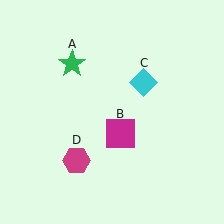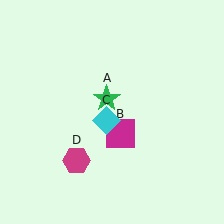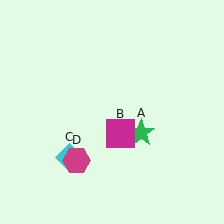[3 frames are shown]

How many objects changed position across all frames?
2 objects changed position: green star (object A), cyan diamond (object C).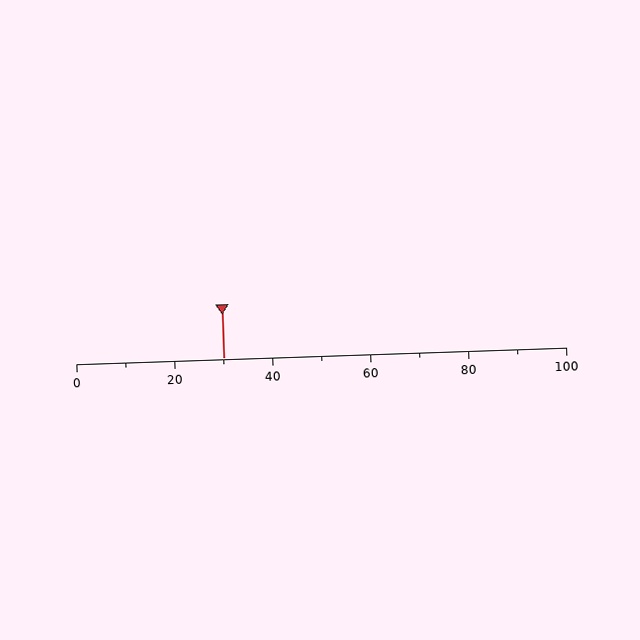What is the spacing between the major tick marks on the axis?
The major ticks are spaced 20 apart.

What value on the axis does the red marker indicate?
The marker indicates approximately 30.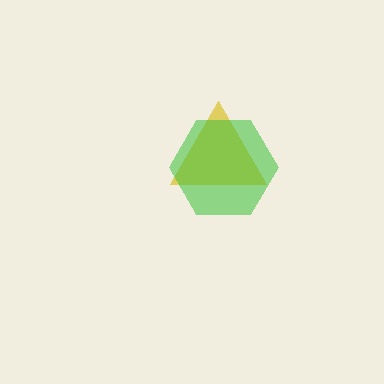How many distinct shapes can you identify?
There are 2 distinct shapes: a yellow triangle, a green hexagon.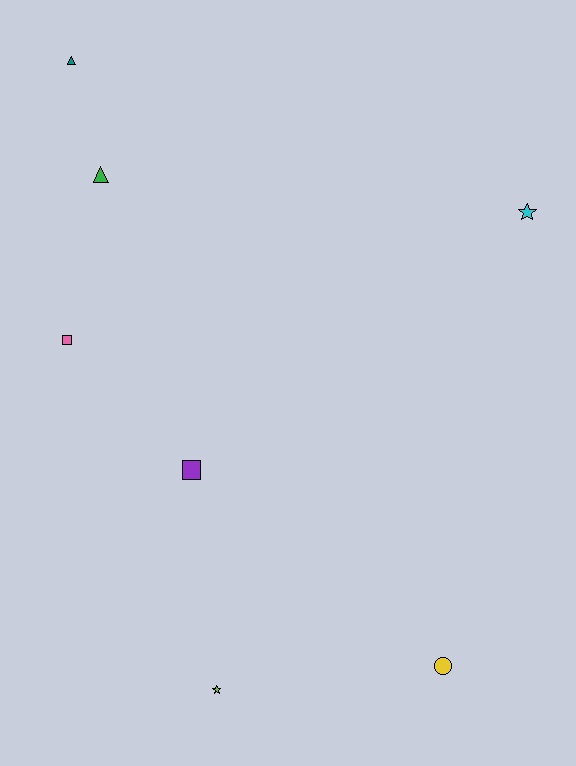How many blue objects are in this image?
There are no blue objects.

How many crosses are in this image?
There are no crosses.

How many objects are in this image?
There are 7 objects.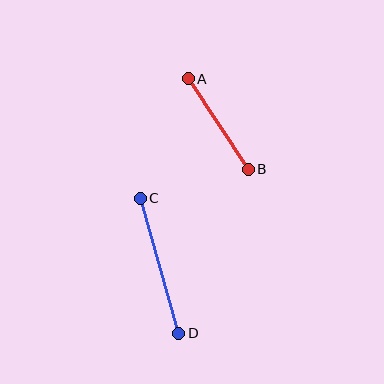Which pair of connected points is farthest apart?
Points C and D are farthest apart.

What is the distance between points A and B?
The distance is approximately 108 pixels.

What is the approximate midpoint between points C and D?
The midpoint is at approximately (160, 266) pixels.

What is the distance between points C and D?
The distance is approximately 140 pixels.